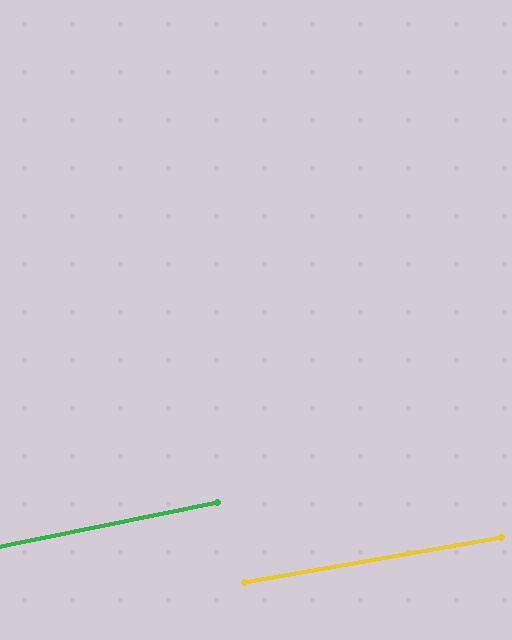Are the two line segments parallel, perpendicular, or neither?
Parallel — their directions differ by only 1.8°.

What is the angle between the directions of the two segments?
Approximately 2 degrees.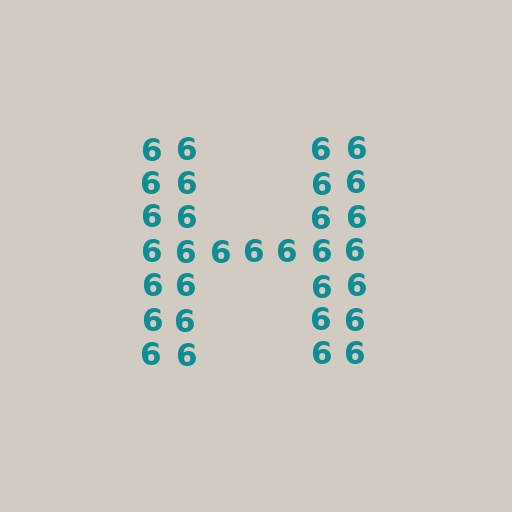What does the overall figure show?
The overall figure shows the letter H.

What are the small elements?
The small elements are digit 6's.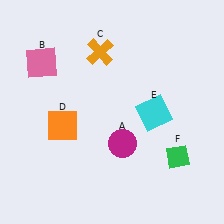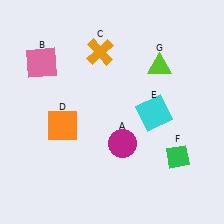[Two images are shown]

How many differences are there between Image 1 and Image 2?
There is 1 difference between the two images.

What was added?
A lime triangle (G) was added in Image 2.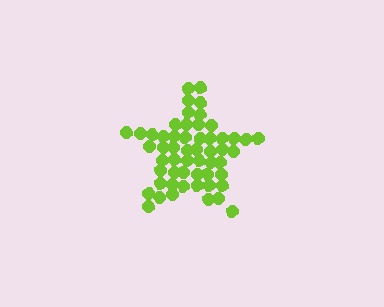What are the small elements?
The small elements are circles.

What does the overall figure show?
The overall figure shows a star.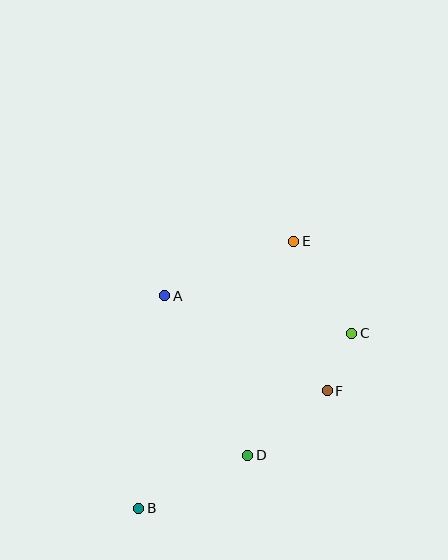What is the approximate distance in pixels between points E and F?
The distance between E and F is approximately 153 pixels.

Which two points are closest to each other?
Points C and F are closest to each other.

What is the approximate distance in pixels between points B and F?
The distance between B and F is approximately 222 pixels.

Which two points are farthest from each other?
Points B and E are farthest from each other.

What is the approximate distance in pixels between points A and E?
The distance between A and E is approximately 140 pixels.